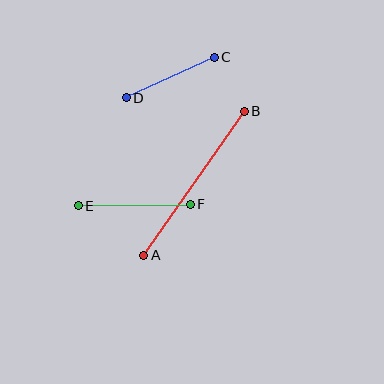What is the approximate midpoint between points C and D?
The midpoint is at approximately (170, 77) pixels.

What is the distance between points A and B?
The distance is approximately 176 pixels.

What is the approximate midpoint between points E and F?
The midpoint is at approximately (134, 205) pixels.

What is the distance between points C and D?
The distance is approximately 97 pixels.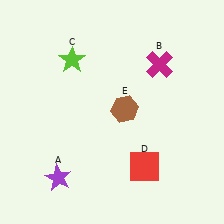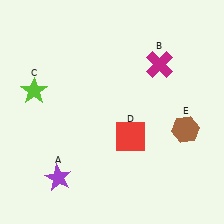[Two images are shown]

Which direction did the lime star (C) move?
The lime star (C) moved left.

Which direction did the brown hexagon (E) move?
The brown hexagon (E) moved right.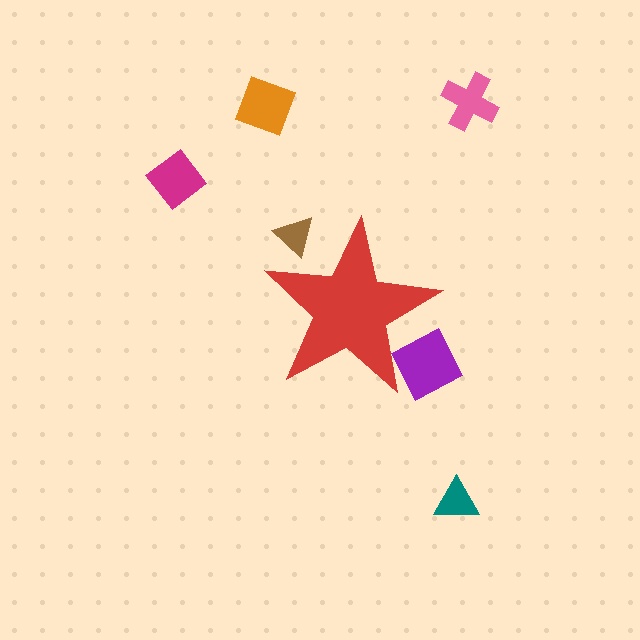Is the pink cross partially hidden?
No, the pink cross is fully visible.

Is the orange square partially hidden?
No, the orange square is fully visible.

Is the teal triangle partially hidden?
No, the teal triangle is fully visible.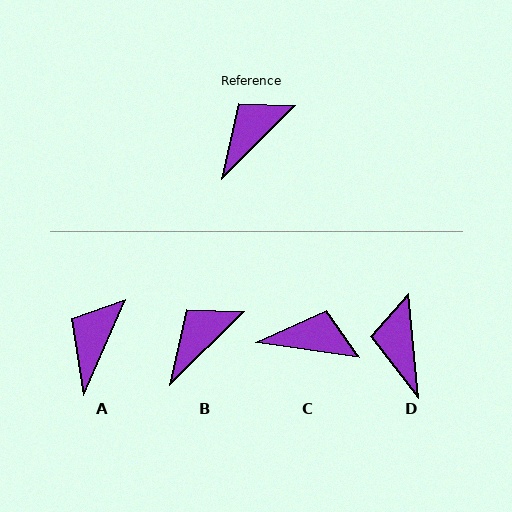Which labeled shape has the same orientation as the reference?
B.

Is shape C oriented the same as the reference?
No, it is off by about 53 degrees.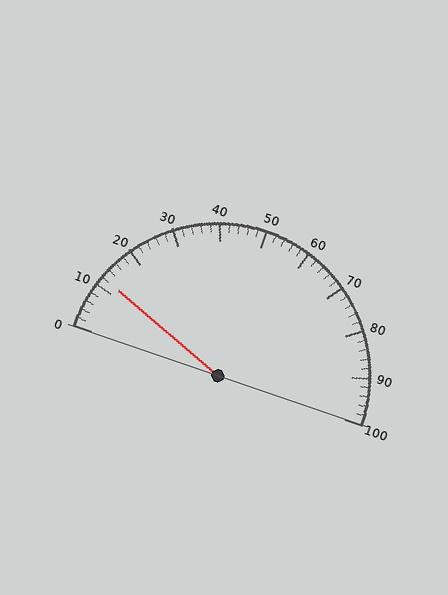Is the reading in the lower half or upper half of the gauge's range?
The reading is in the lower half of the range (0 to 100).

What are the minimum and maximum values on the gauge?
The gauge ranges from 0 to 100.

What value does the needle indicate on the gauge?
The needle indicates approximately 12.